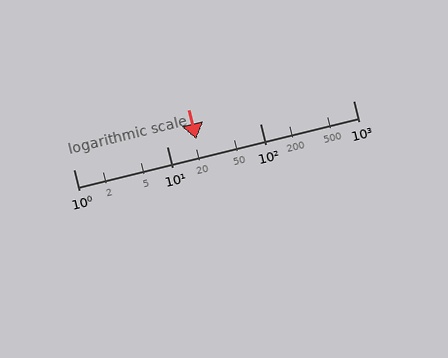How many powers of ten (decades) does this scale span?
The scale spans 3 decades, from 1 to 1000.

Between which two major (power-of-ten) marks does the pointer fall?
The pointer is between 10 and 100.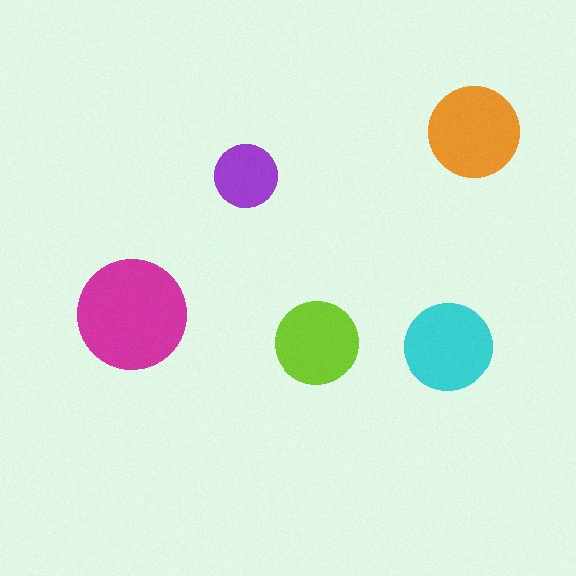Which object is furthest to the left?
The magenta circle is leftmost.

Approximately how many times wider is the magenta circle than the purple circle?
About 1.5 times wider.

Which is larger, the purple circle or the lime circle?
The lime one.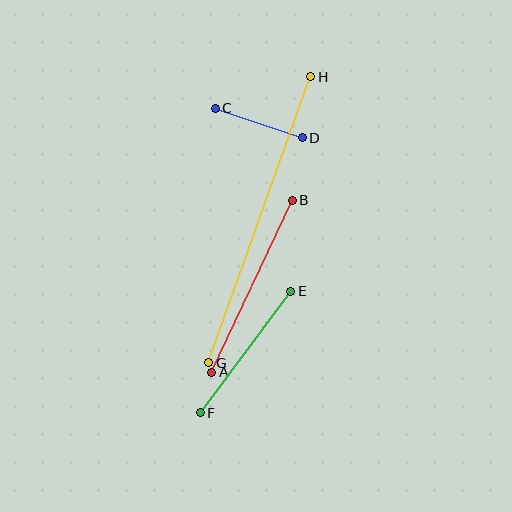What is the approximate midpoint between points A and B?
The midpoint is at approximately (252, 286) pixels.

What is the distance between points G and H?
The distance is approximately 304 pixels.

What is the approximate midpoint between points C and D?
The midpoint is at approximately (259, 123) pixels.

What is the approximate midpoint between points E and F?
The midpoint is at approximately (245, 352) pixels.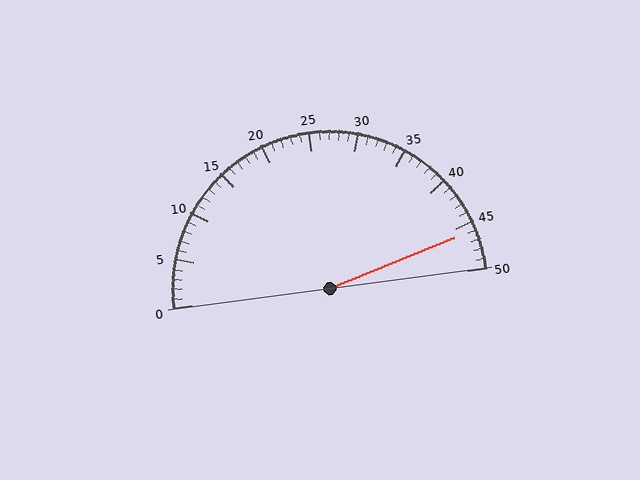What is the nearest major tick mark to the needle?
The nearest major tick mark is 45.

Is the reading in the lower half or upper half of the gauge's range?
The reading is in the upper half of the range (0 to 50).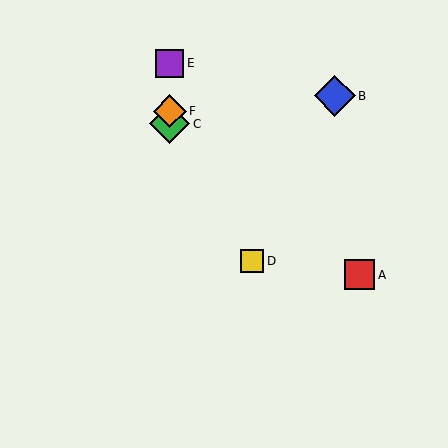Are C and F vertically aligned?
Yes, both are at x≈170.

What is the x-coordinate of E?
Object E is at x≈170.